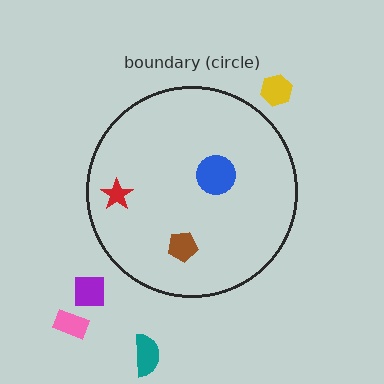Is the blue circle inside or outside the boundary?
Inside.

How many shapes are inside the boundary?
3 inside, 4 outside.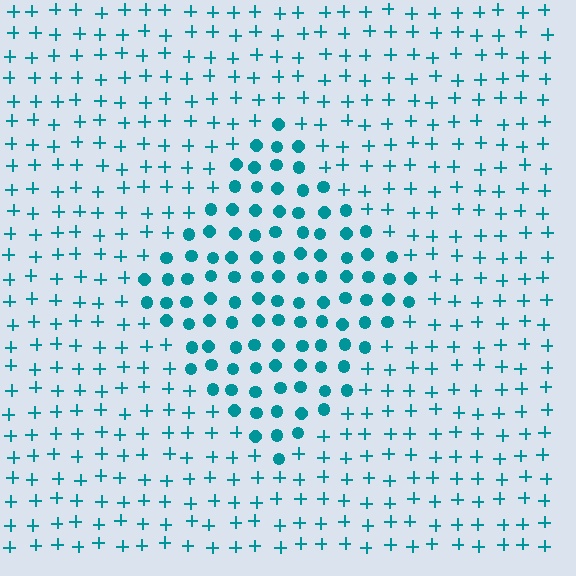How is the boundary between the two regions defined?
The boundary is defined by a change in element shape: circles inside vs. plus signs outside. All elements share the same color and spacing.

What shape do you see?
I see a diamond.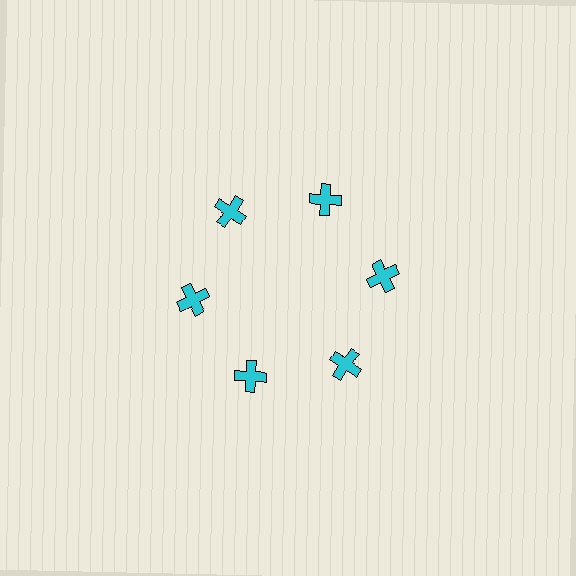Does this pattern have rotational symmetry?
Yes, this pattern has 6-fold rotational symmetry. It looks the same after rotating 60 degrees around the center.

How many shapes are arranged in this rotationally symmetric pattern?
There are 6 shapes, arranged in 6 groups of 1.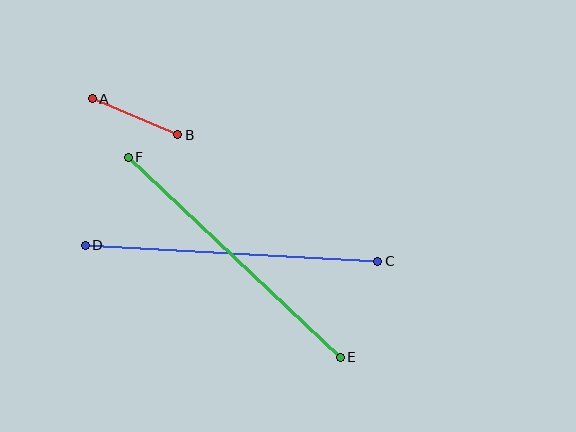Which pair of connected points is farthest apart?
Points C and D are farthest apart.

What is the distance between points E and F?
The distance is approximately 291 pixels.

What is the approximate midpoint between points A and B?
The midpoint is at approximately (135, 117) pixels.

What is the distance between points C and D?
The distance is approximately 293 pixels.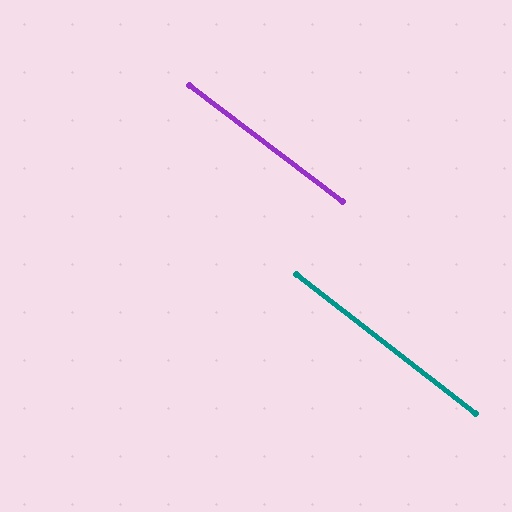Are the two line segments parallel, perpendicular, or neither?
Parallel — their directions differ by only 0.7°.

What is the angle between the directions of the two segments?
Approximately 1 degree.